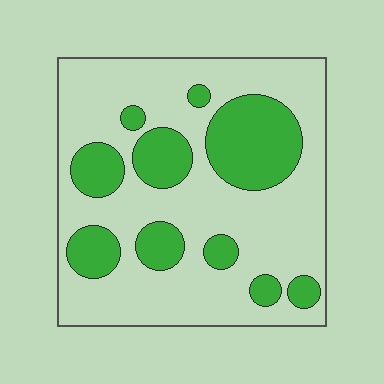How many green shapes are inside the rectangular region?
10.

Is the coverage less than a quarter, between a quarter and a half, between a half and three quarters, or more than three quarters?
Between a quarter and a half.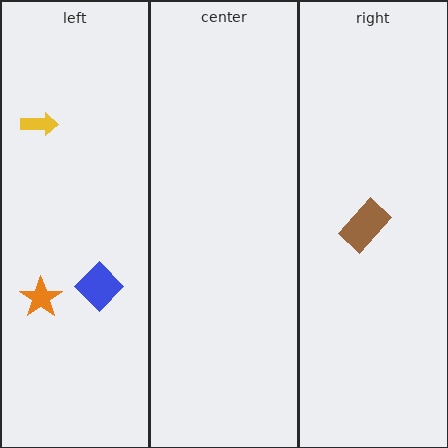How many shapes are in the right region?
1.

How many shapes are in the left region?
3.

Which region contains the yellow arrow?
The left region.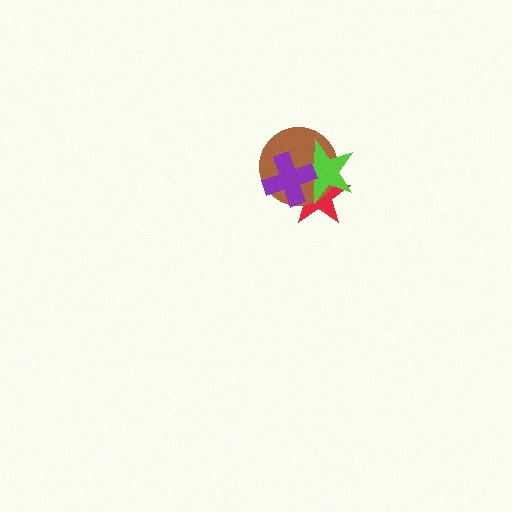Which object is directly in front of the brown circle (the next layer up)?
The lime star is directly in front of the brown circle.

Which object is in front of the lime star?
The purple cross is in front of the lime star.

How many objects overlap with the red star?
3 objects overlap with the red star.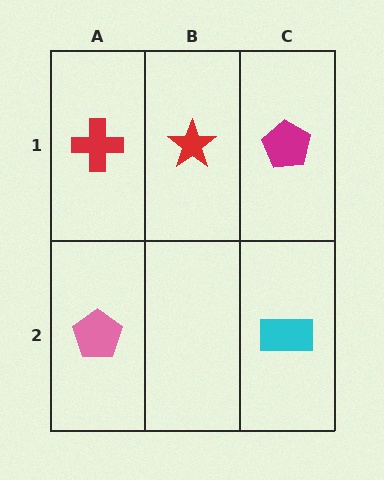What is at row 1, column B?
A red star.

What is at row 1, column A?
A red cross.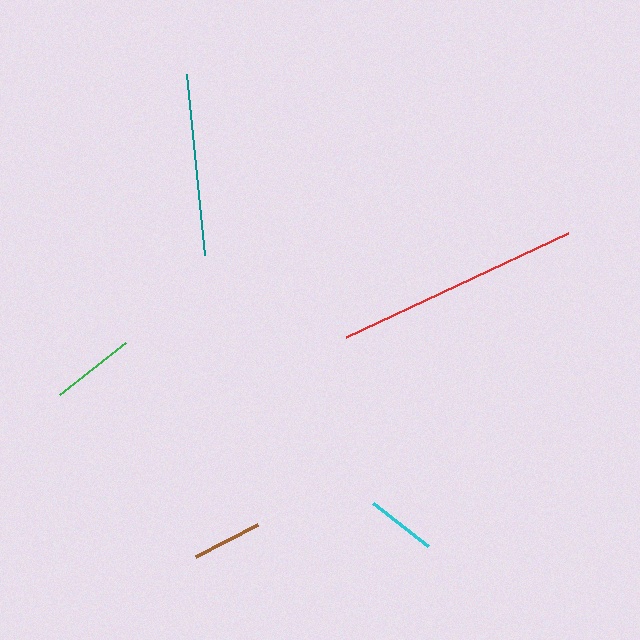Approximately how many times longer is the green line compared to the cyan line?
The green line is approximately 1.2 times the length of the cyan line.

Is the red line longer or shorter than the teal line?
The red line is longer than the teal line.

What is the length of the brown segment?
The brown segment is approximately 70 pixels long.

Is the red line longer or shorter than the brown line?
The red line is longer than the brown line.